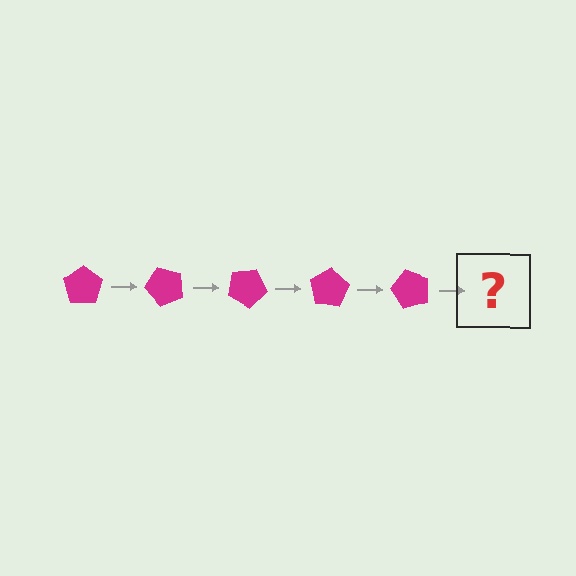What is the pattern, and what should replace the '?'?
The pattern is that the pentagon rotates 50 degrees each step. The '?' should be a magenta pentagon rotated 250 degrees.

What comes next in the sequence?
The next element should be a magenta pentagon rotated 250 degrees.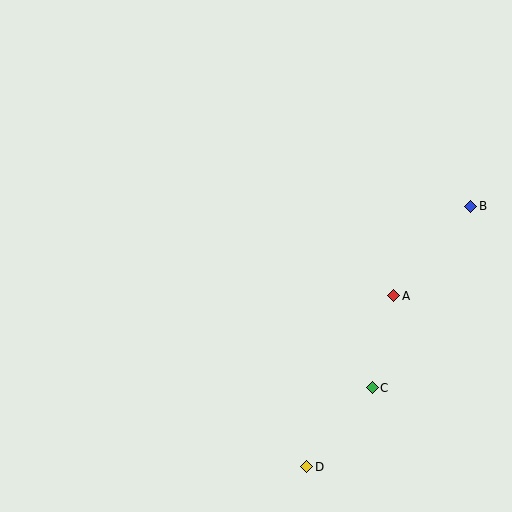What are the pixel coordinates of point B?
Point B is at (471, 206).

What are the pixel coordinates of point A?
Point A is at (394, 296).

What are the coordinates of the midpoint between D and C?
The midpoint between D and C is at (340, 427).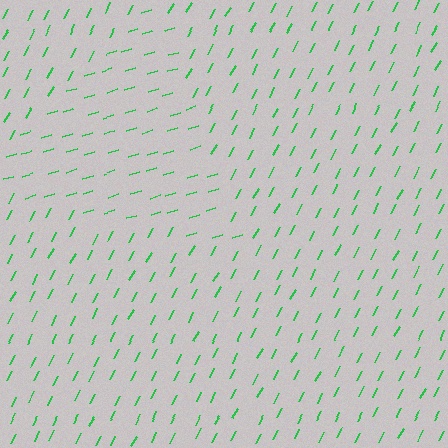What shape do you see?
I see a triangle.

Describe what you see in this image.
The image is filled with small green line segments. A triangle region in the image has lines oriented differently from the surrounding lines, creating a visible texture boundary.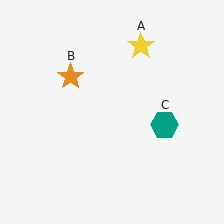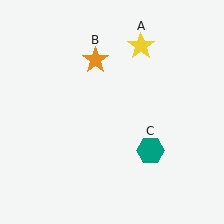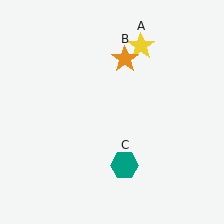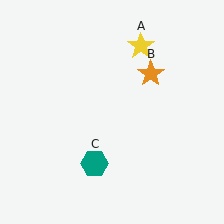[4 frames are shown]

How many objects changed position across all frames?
2 objects changed position: orange star (object B), teal hexagon (object C).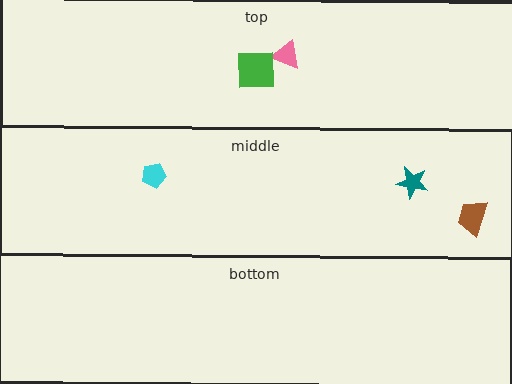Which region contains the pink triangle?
The top region.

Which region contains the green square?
The top region.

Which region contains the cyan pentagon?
The middle region.